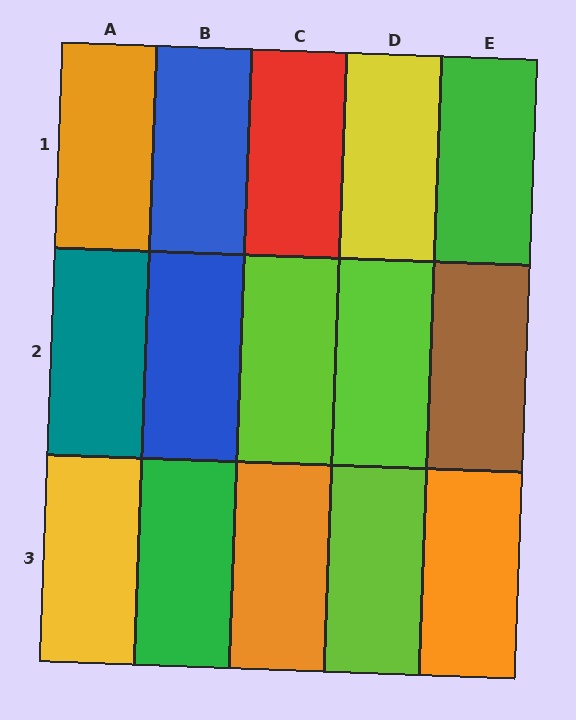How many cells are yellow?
2 cells are yellow.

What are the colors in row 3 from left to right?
Yellow, green, orange, lime, orange.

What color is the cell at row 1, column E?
Green.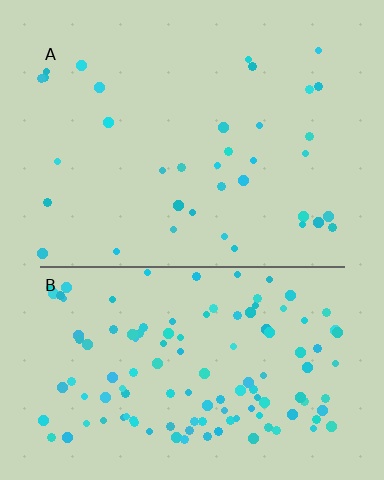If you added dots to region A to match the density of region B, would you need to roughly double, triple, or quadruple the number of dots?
Approximately quadruple.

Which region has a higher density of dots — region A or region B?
B (the bottom).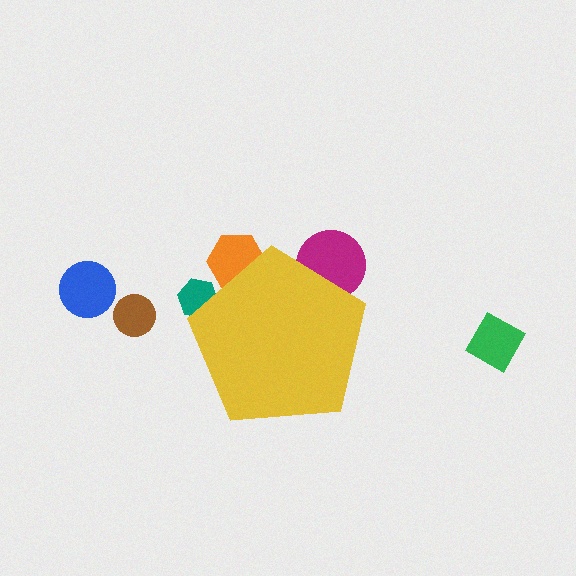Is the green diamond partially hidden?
No, the green diamond is fully visible.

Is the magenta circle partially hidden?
Yes, the magenta circle is partially hidden behind the yellow pentagon.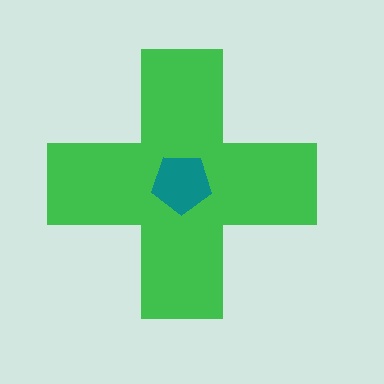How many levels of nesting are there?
2.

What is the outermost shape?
The green cross.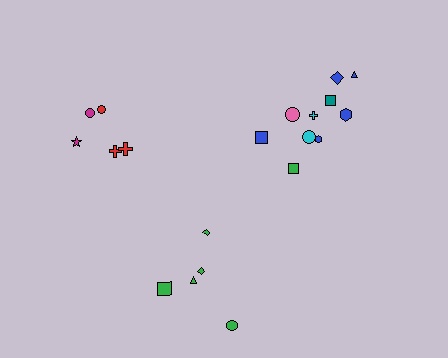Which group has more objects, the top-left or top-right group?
The top-right group.